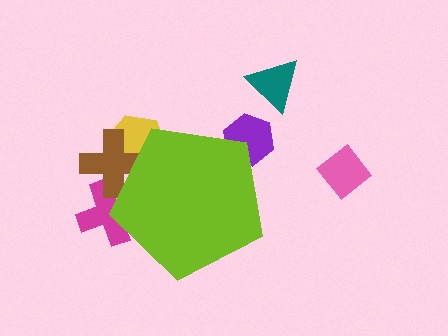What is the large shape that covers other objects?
A lime pentagon.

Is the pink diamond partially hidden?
No, the pink diamond is fully visible.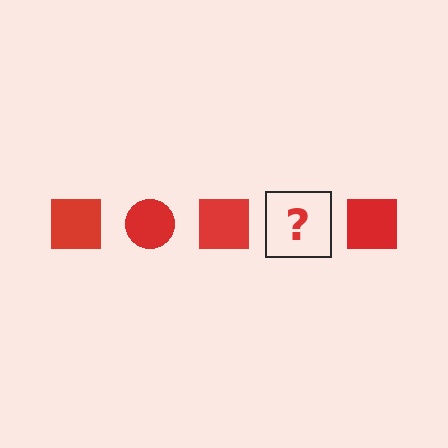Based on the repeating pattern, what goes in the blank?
The blank should be a red circle.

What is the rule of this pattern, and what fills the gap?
The rule is that the pattern cycles through square, circle shapes in red. The gap should be filled with a red circle.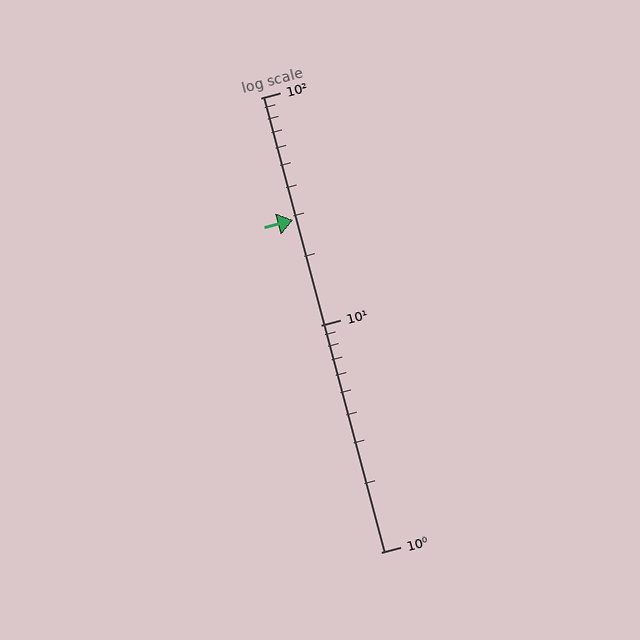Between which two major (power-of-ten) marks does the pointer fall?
The pointer is between 10 and 100.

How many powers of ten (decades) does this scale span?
The scale spans 2 decades, from 1 to 100.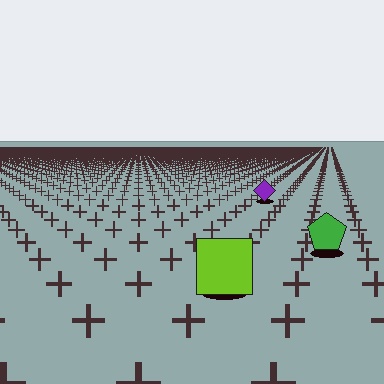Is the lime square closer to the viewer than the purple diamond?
Yes. The lime square is closer — you can tell from the texture gradient: the ground texture is coarser near it.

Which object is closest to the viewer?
The lime square is closest. The texture marks near it are larger and more spread out.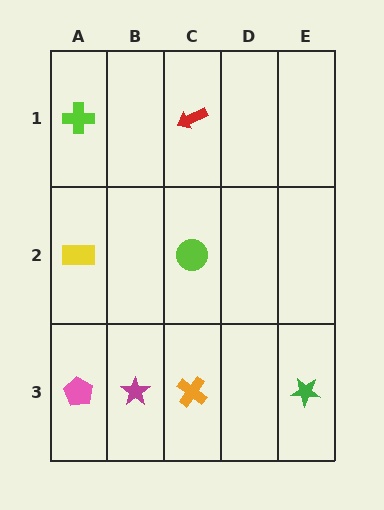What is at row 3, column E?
A green star.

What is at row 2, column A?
A yellow rectangle.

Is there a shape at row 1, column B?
No, that cell is empty.